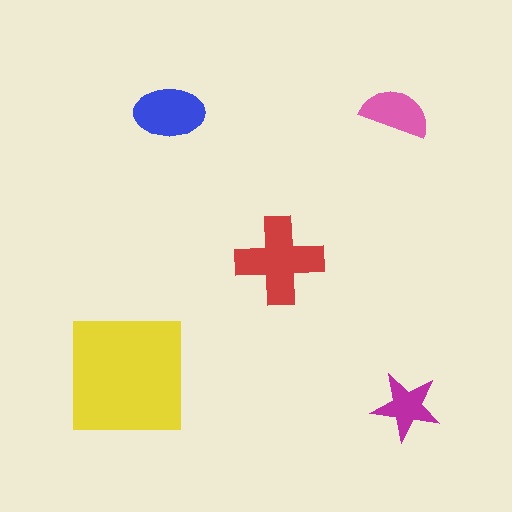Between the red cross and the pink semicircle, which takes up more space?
The red cross.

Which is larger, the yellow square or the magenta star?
The yellow square.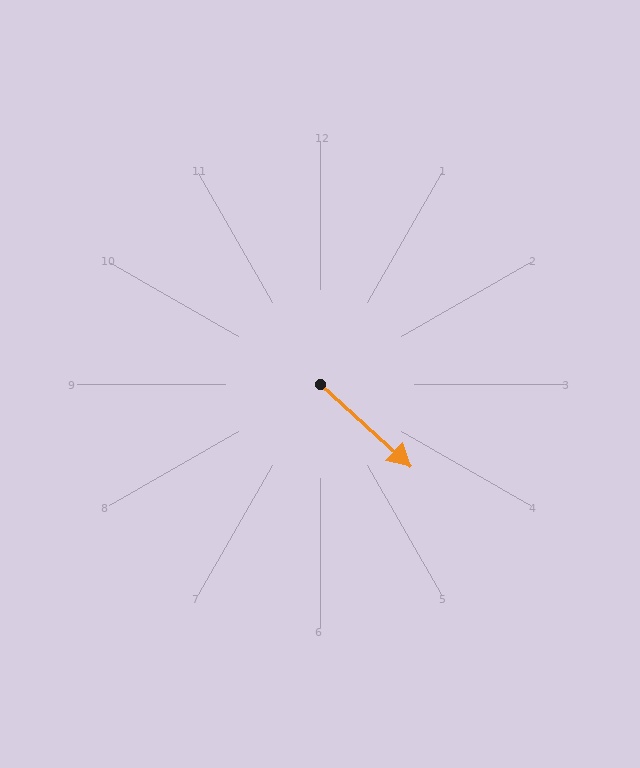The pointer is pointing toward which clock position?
Roughly 4 o'clock.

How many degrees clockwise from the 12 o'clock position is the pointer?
Approximately 132 degrees.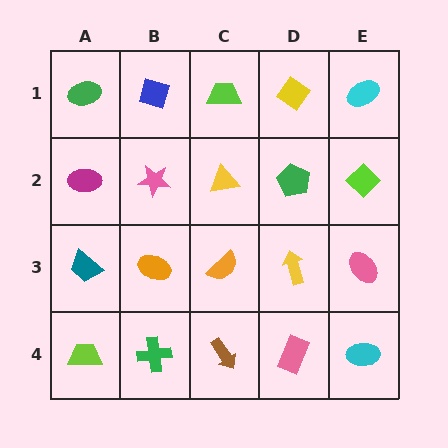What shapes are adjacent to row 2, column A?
A green ellipse (row 1, column A), a teal trapezoid (row 3, column A), a pink star (row 2, column B).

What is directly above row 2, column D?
A yellow diamond.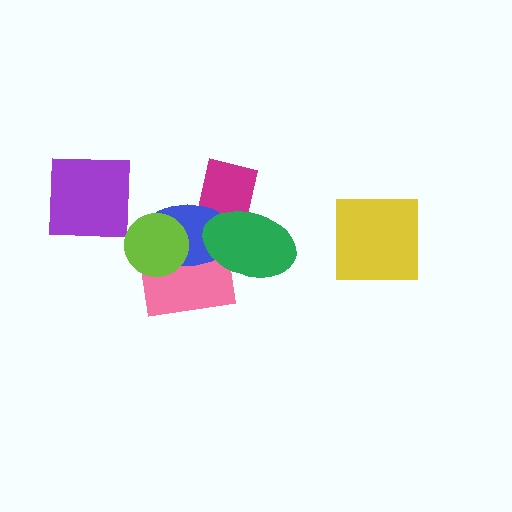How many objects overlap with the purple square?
0 objects overlap with the purple square.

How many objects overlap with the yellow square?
0 objects overlap with the yellow square.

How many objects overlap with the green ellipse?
3 objects overlap with the green ellipse.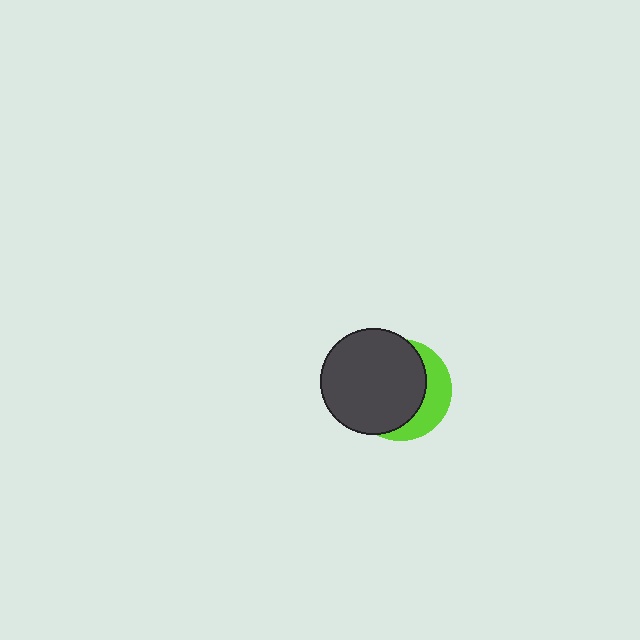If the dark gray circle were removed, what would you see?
You would see the complete lime circle.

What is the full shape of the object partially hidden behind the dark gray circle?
The partially hidden object is a lime circle.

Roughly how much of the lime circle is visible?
A small part of it is visible (roughly 31%).